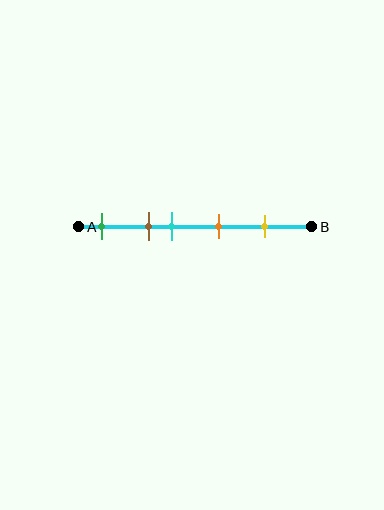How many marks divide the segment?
There are 5 marks dividing the segment.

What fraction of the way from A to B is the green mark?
The green mark is approximately 10% (0.1) of the way from A to B.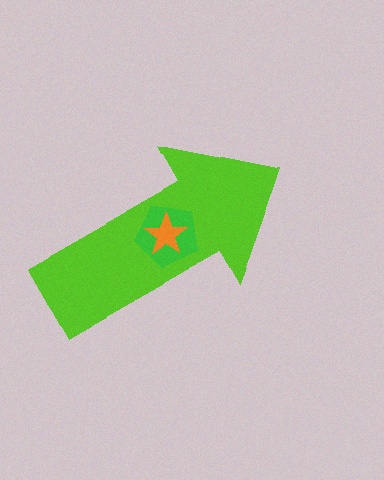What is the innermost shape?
The orange star.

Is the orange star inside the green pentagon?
Yes.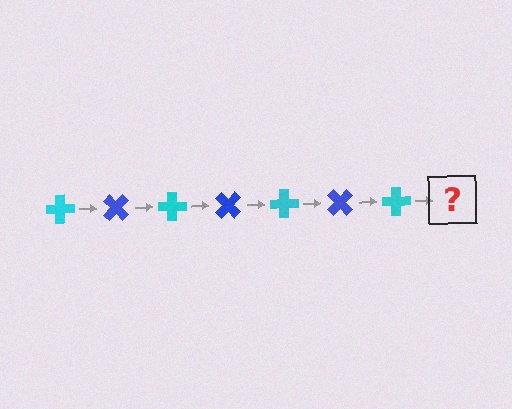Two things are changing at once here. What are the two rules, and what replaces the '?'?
The two rules are that it rotates 45 degrees each step and the color cycles through cyan and blue. The '?' should be a blue cross, rotated 315 degrees from the start.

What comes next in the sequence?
The next element should be a blue cross, rotated 315 degrees from the start.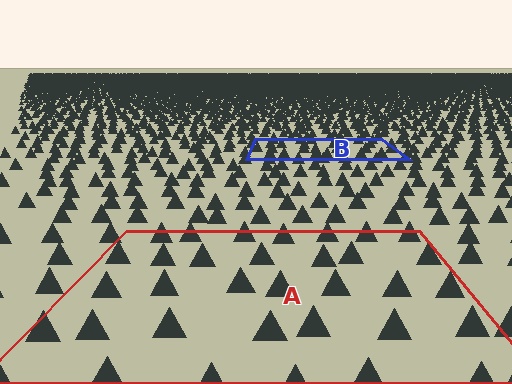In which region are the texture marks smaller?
The texture marks are smaller in region B, because it is farther away.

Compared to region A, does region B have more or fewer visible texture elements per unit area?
Region B has more texture elements per unit area — they are packed more densely because it is farther away.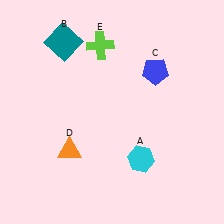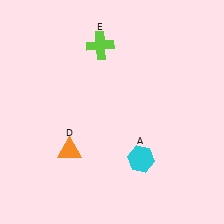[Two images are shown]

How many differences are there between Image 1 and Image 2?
There are 2 differences between the two images.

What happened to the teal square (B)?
The teal square (B) was removed in Image 2. It was in the top-left area of Image 1.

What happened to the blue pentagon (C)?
The blue pentagon (C) was removed in Image 2. It was in the top-right area of Image 1.